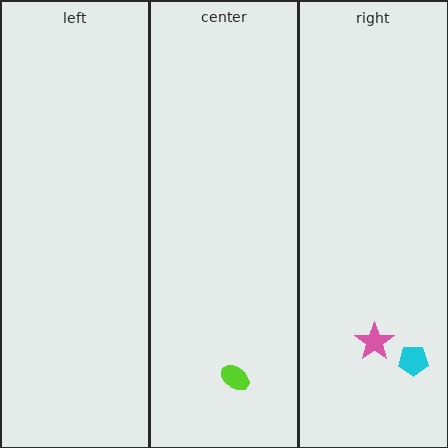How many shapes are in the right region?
2.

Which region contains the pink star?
The right region.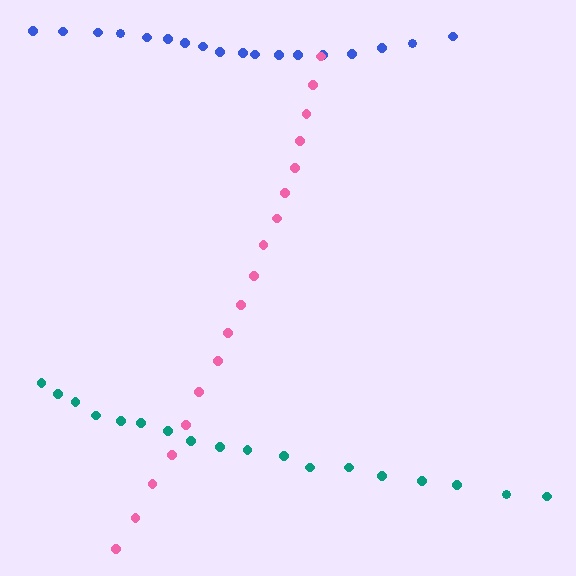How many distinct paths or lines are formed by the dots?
There are 3 distinct paths.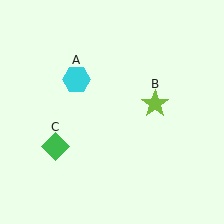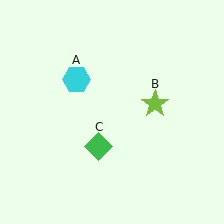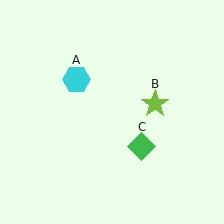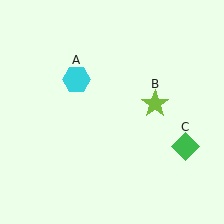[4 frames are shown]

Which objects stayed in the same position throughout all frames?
Cyan hexagon (object A) and lime star (object B) remained stationary.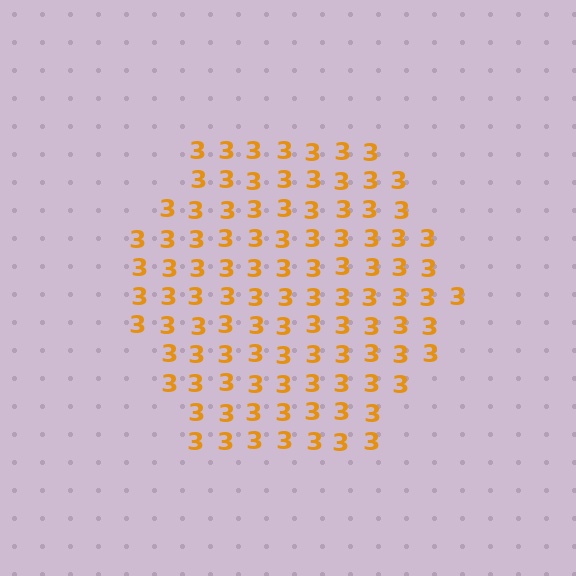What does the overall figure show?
The overall figure shows a hexagon.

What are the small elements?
The small elements are digit 3's.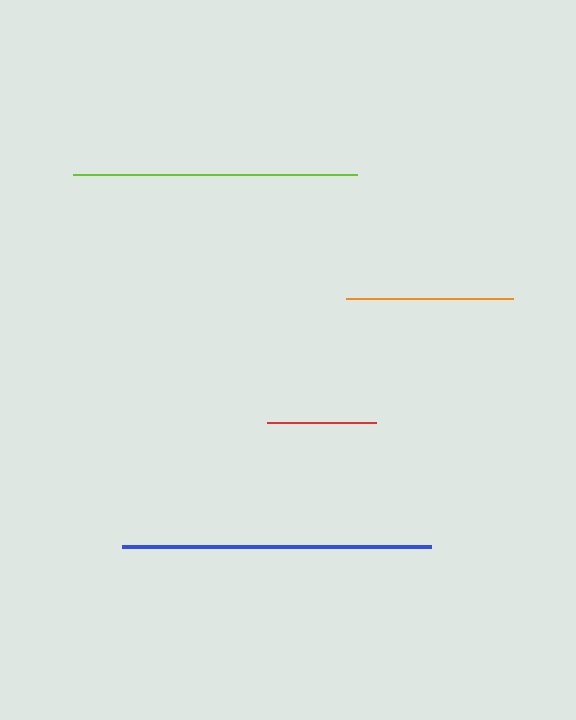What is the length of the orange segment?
The orange segment is approximately 167 pixels long.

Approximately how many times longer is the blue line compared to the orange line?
The blue line is approximately 1.9 times the length of the orange line.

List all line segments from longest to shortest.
From longest to shortest: blue, lime, orange, red.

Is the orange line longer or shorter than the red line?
The orange line is longer than the red line.